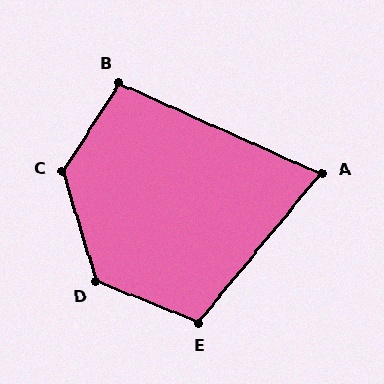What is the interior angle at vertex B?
Approximately 98 degrees (obtuse).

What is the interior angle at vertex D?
Approximately 129 degrees (obtuse).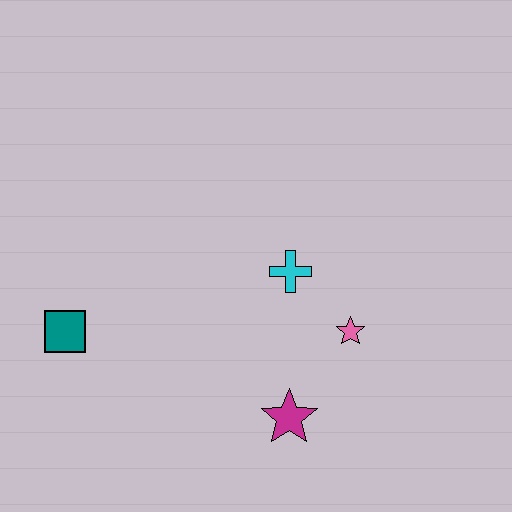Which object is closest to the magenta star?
The pink star is closest to the magenta star.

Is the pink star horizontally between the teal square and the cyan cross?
No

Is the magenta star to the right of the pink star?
No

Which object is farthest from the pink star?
The teal square is farthest from the pink star.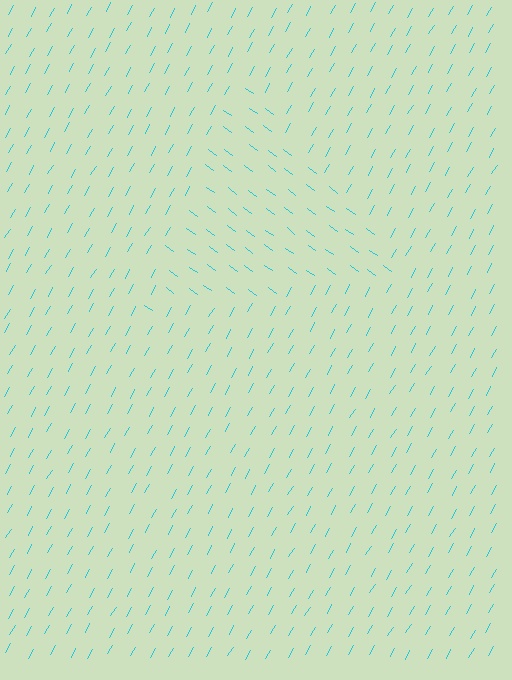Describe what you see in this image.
The image is filled with small cyan line segments. A triangle region in the image has lines oriented differently from the surrounding lines, creating a visible texture boundary.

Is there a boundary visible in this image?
Yes, there is a texture boundary formed by a change in line orientation.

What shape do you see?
I see a triangle.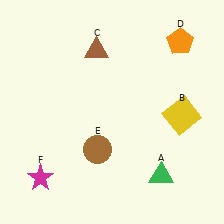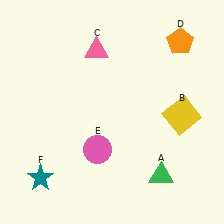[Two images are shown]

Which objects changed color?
C changed from brown to pink. E changed from brown to pink. F changed from magenta to teal.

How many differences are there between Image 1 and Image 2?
There are 3 differences between the two images.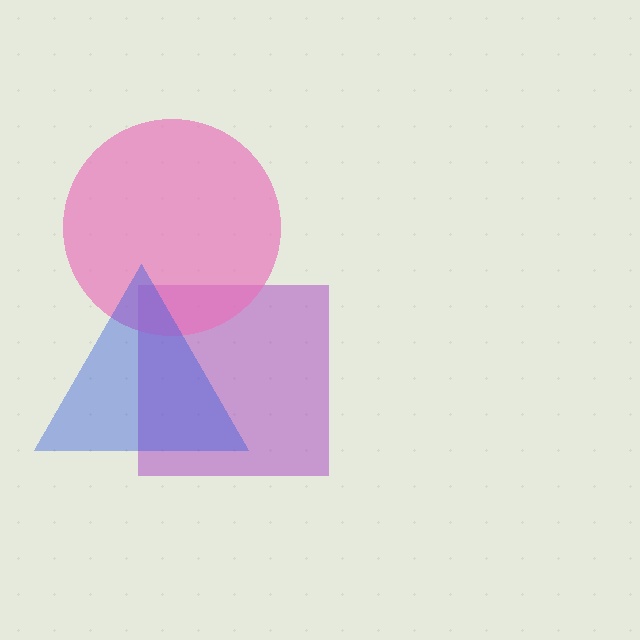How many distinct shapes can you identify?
There are 3 distinct shapes: a purple square, a pink circle, a blue triangle.